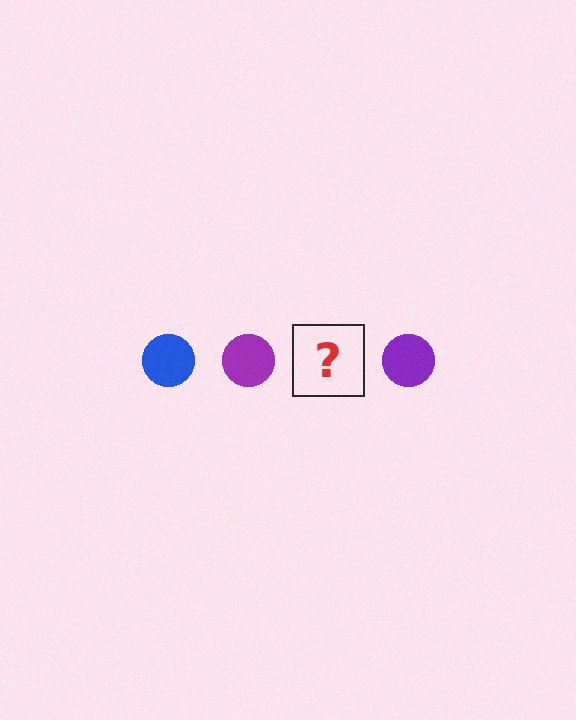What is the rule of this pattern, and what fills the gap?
The rule is that the pattern cycles through blue, purple circles. The gap should be filled with a blue circle.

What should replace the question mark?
The question mark should be replaced with a blue circle.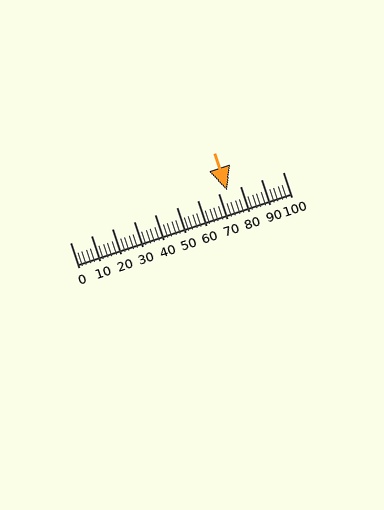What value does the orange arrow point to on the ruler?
The orange arrow points to approximately 74.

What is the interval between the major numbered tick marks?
The major tick marks are spaced 10 units apart.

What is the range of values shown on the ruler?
The ruler shows values from 0 to 100.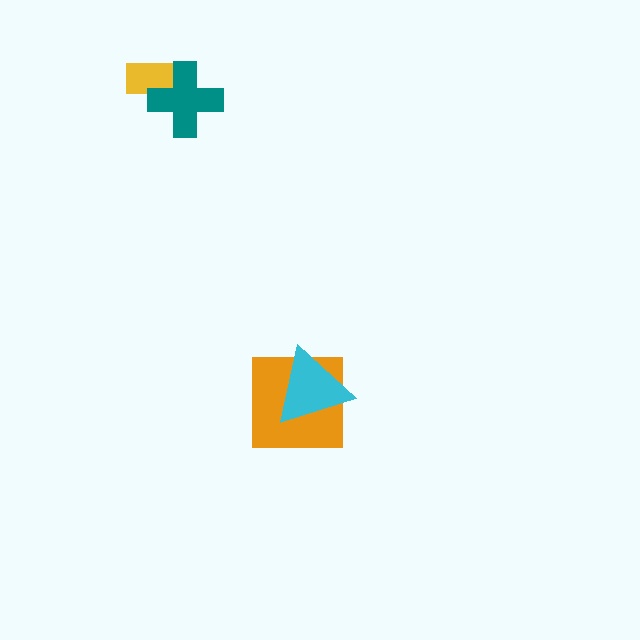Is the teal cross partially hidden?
No, no other shape covers it.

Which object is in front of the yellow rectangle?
The teal cross is in front of the yellow rectangle.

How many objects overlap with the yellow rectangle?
1 object overlaps with the yellow rectangle.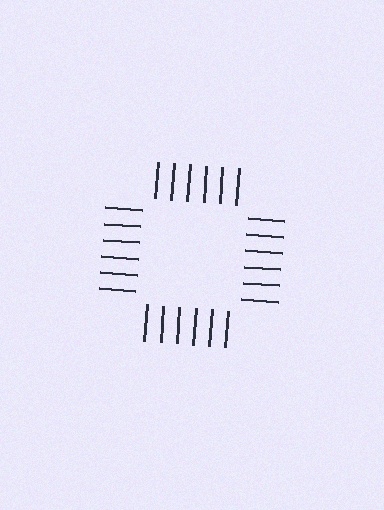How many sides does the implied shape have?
4 sides — the line-ends trace a square.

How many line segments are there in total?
24 — 6 along each of the 4 edges.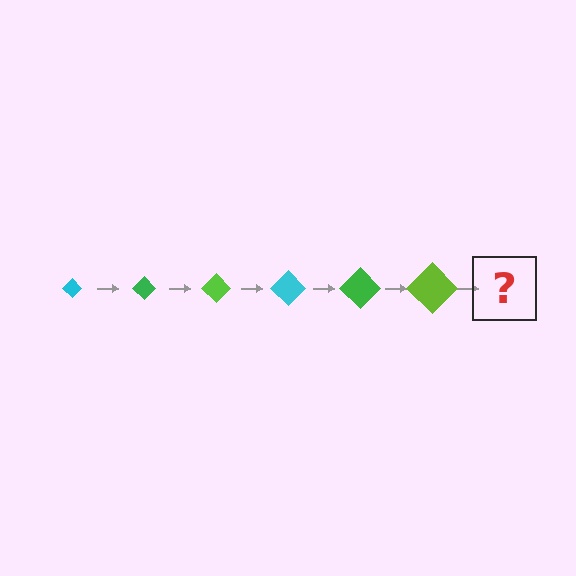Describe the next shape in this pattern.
It should be a cyan diamond, larger than the previous one.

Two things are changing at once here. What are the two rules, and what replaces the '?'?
The two rules are that the diamond grows larger each step and the color cycles through cyan, green, and lime. The '?' should be a cyan diamond, larger than the previous one.